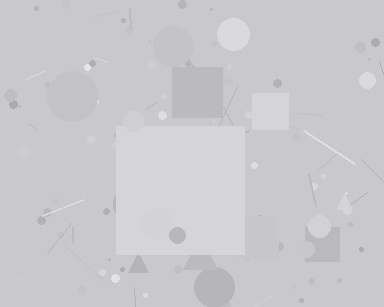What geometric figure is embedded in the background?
A square is embedded in the background.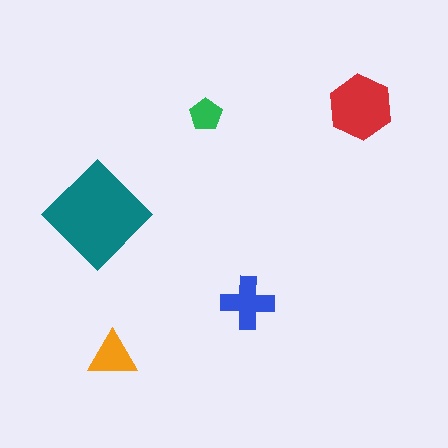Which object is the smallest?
The green pentagon.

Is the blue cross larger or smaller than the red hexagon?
Smaller.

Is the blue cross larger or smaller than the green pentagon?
Larger.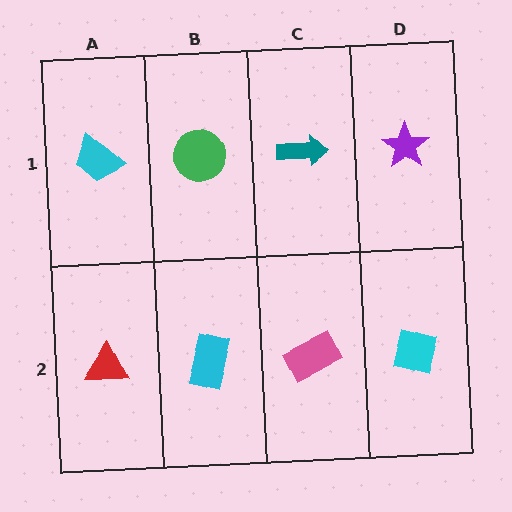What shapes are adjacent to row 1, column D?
A cyan square (row 2, column D), a teal arrow (row 1, column C).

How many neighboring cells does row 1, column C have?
3.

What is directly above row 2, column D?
A purple star.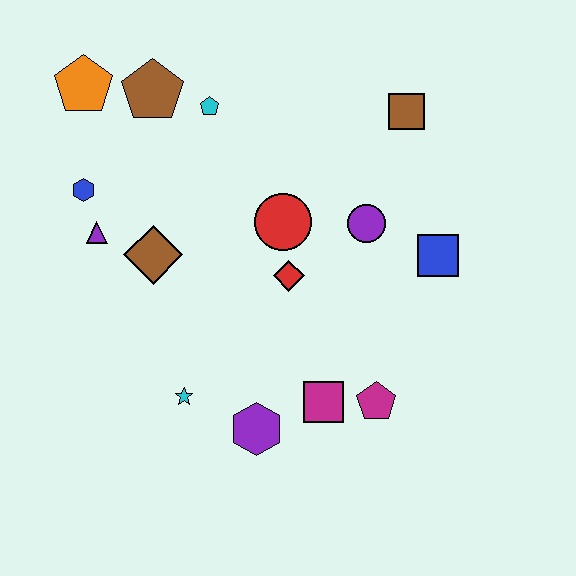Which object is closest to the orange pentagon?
The brown pentagon is closest to the orange pentagon.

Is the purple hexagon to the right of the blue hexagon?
Yes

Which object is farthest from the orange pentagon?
The magenta pentagon is farthest from the orange pentagon.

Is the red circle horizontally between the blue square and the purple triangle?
Yes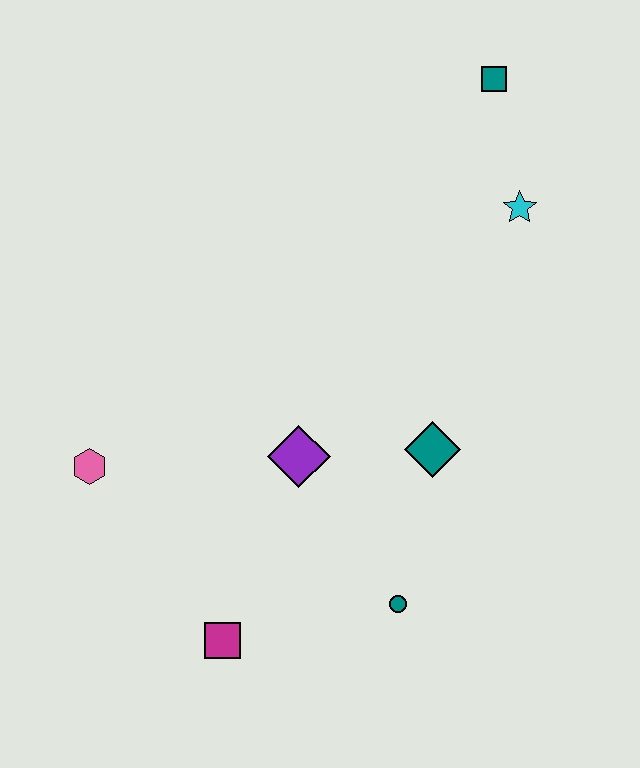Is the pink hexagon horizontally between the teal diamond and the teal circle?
No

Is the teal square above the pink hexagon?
Yes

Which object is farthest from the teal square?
The magenta square is farthest from the teal square.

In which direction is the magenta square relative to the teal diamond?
The magenta square is to the left of the teal diamond.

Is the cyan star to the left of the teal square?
No